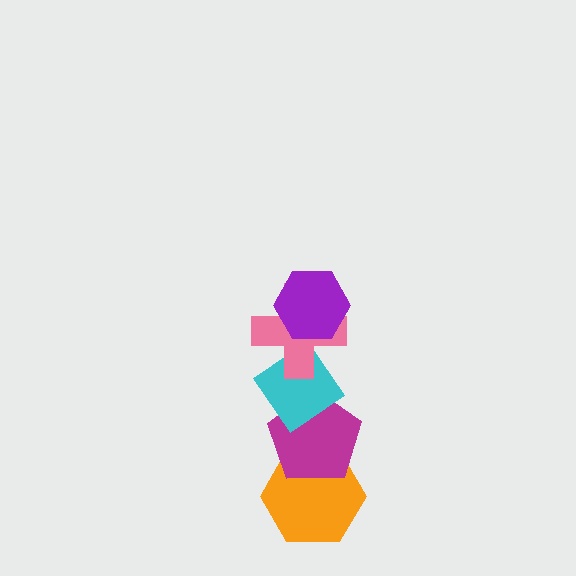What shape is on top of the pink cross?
The purple hexagon is on top of the pink cross.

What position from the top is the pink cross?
The pink cross is 2nd from the top.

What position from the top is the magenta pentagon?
The magenta pentagon is 4th from the top.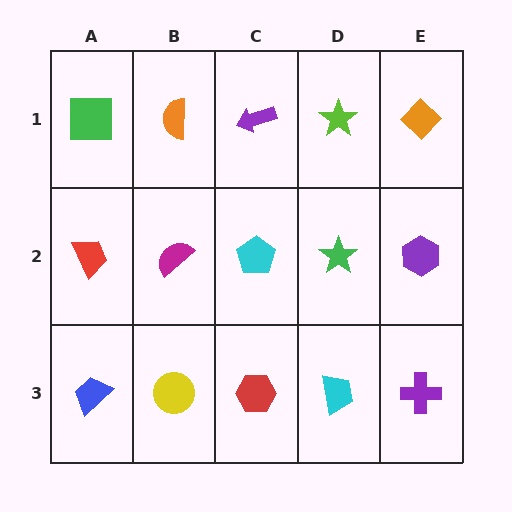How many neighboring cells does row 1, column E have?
2.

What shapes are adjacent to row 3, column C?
A cyan pentagon (row 2, column C), a yellow circle (row 3, column B), a cyan trapezoid (row 3, column D).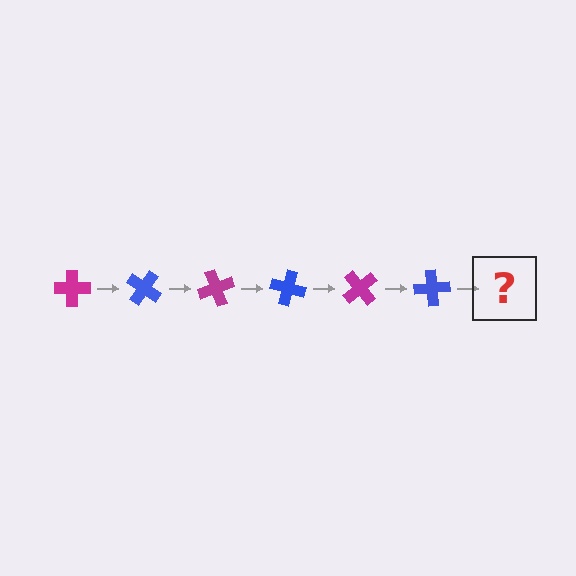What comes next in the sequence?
The next element should be a magenta cross, rotated 210 degrees from the start.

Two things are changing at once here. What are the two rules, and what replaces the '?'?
The two rules are that it rotates 35 degrees each step and the color cycles through magenta and blue. The '?' should be a magenta cross, rotated 210 degrees from the start.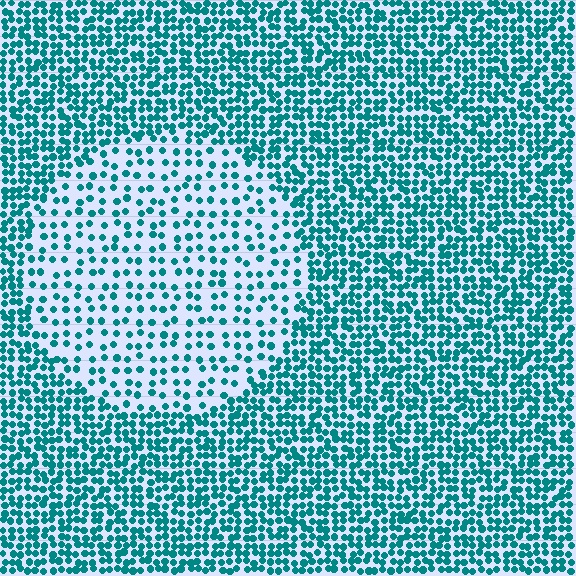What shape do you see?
I see a circle.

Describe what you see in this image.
The image contains small teal elements arranged at two different densities. A circle-shaped region is visible where the elements are less densely packed than the surrounding area.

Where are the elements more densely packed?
The elements are more densely packed outside the circle boundary.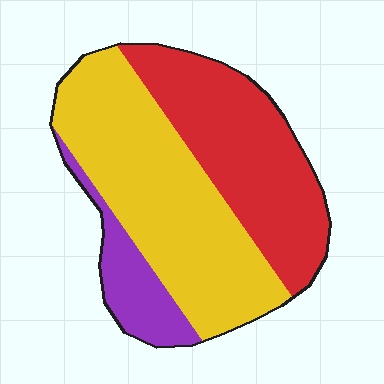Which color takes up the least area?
Purple, at roughly 15%.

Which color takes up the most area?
Yellow, at roughly 50%.